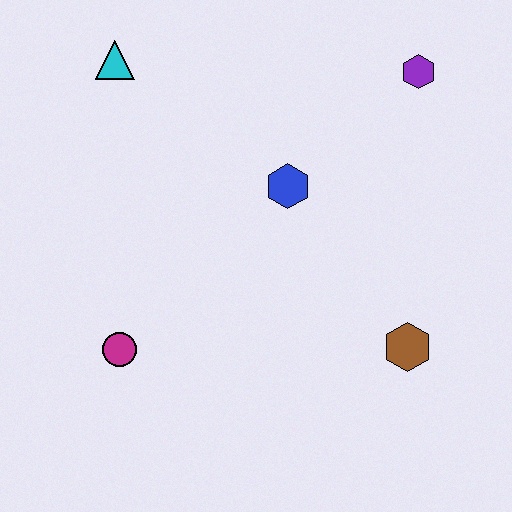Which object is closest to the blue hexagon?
The purple hexagon is closest to the blue hexagon.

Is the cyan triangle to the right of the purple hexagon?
No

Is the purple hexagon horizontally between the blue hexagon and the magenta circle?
No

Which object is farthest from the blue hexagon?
The magenta circle is farthest from the blue hexagon.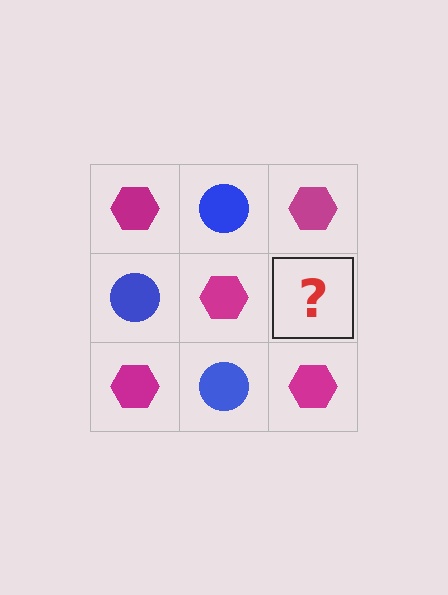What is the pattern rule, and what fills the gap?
The rule is that it alternates magenta hexagon and blue circle in a checkerboard pattern. The gap should be filled with a blue circle.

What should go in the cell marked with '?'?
The missing cell should contain a blue circle.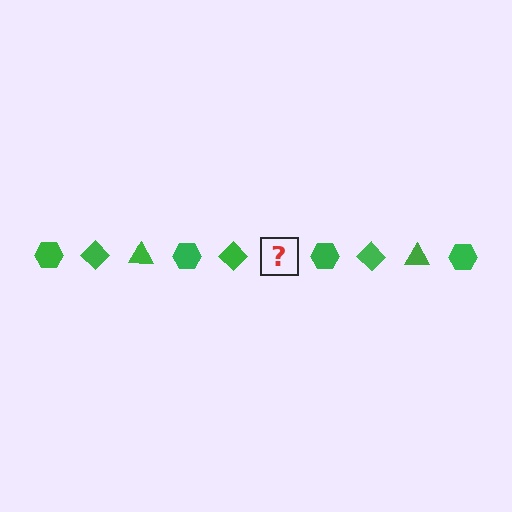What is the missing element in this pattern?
The missing element is a green triangle.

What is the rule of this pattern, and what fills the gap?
The rule is that the pattern cycles through hexagon, diamond, triangle shapes in green. The gap should be filled with a green triangle.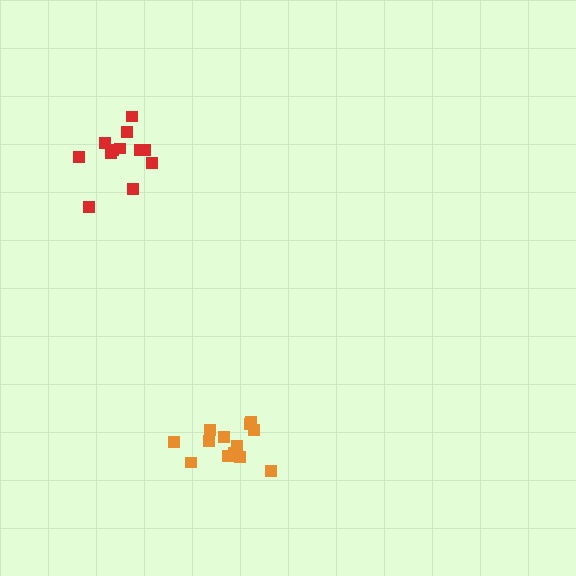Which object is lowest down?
The orange cluster is bottommost.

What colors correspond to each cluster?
The clusters are colored: red, orange.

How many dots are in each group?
Group 1: 12 dots, Group 2: 14 dots (26 total).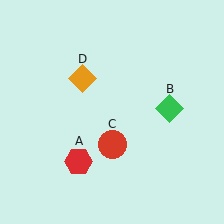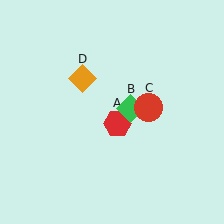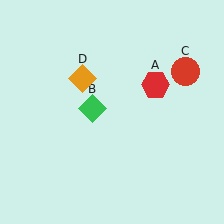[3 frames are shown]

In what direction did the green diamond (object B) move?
The green diamond (object B) moved left.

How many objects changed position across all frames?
3 objects changed position: red hexagon (object A), green diamond (object B), red circle (object C).